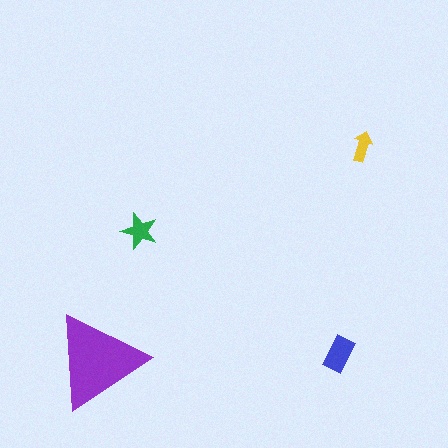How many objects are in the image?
There are 4 objects in the image.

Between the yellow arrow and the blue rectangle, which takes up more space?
The blue rectangle.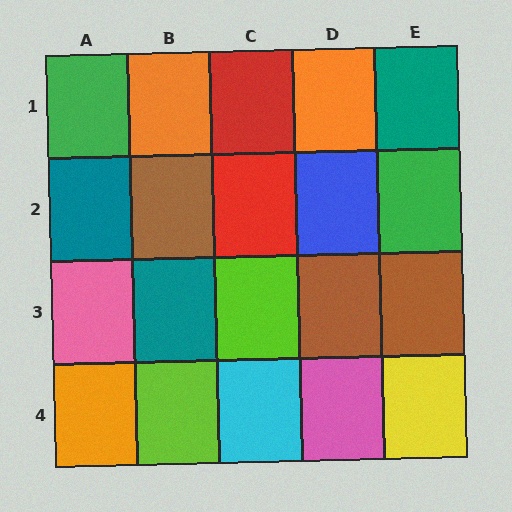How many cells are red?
2 cells are red.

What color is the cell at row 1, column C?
Red.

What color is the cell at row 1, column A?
Green.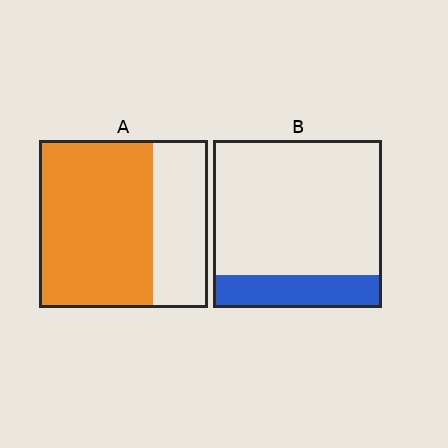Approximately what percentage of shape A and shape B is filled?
A is approximately 65% and B is approximately 20%.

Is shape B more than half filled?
No.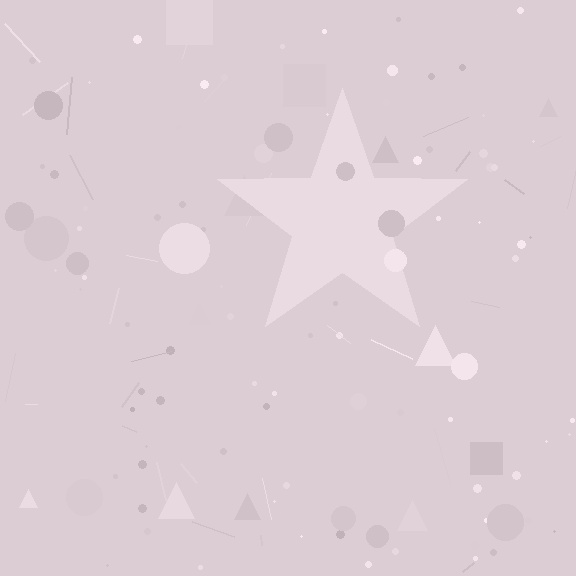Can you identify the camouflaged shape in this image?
The camouflaged shape is a star.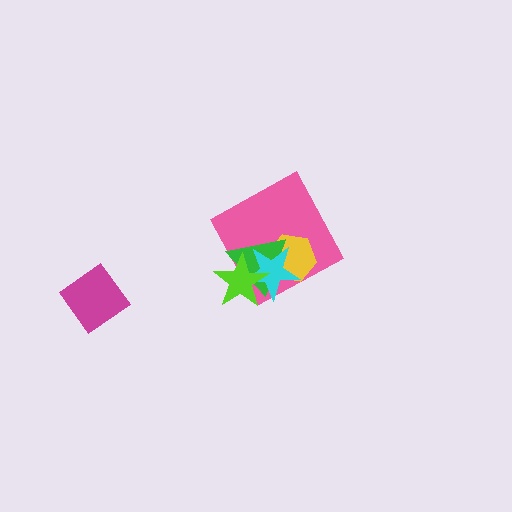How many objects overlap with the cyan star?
4 objects overlap with the cyan star.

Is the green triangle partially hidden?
Yes, it is partially covered by another shape.